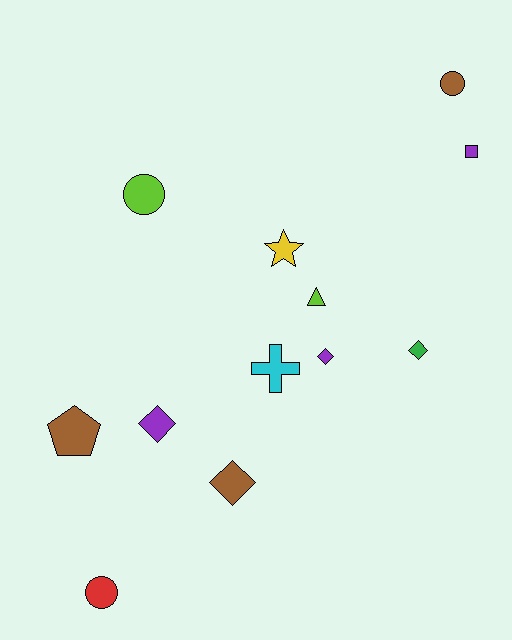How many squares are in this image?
There is 1 square.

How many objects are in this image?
There are 12 objects.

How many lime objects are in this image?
There are 2 lime objects.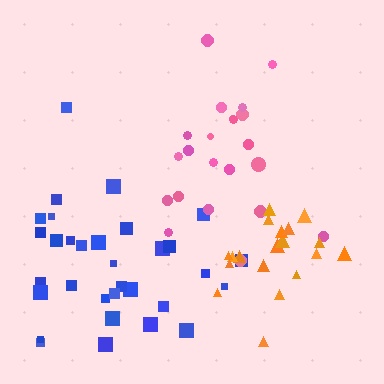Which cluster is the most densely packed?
Orange.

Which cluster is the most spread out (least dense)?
Blue.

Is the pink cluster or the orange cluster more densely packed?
Orange.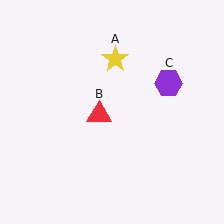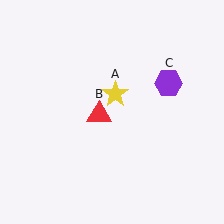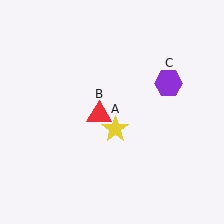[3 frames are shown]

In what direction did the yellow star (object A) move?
The yellow star (object A) moved down.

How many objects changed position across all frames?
1 object changed position: yellow star (object A).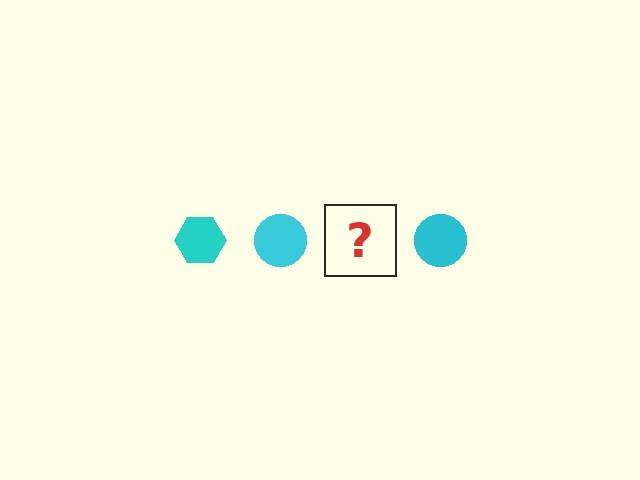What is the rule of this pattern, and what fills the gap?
The rule is that the pattern cycles through hexagon, circle shapes in cyan. The gap should be filled with a cyan hexagon.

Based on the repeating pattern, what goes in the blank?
The blank should be a cyan hexagon.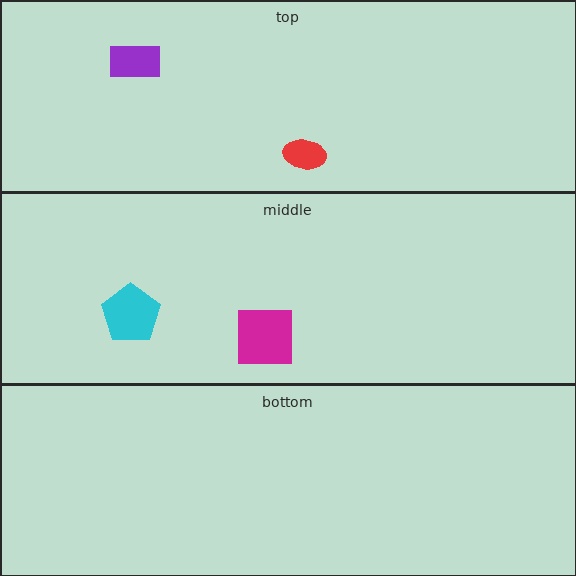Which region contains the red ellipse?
The top region.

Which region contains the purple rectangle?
The top region.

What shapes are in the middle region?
The cyan pentagon, the magenta square.